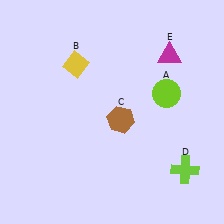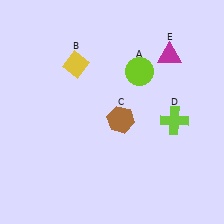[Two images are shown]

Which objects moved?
The objects that moved are: the lime circle (A), the lime cross (D).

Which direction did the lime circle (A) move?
The lime circle (A) moved left.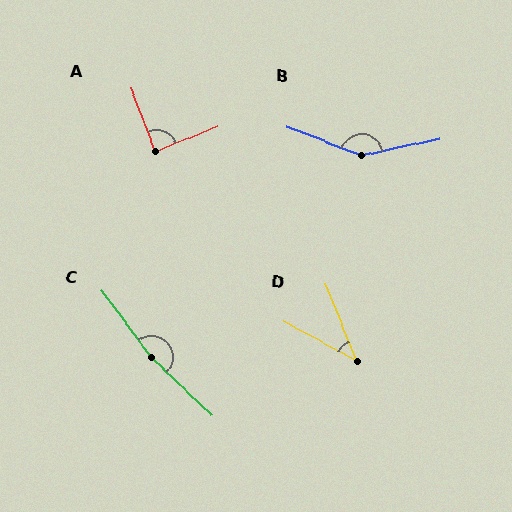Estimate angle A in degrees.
Approximately 89 degrees.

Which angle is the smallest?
D, at approximately 40 degrees.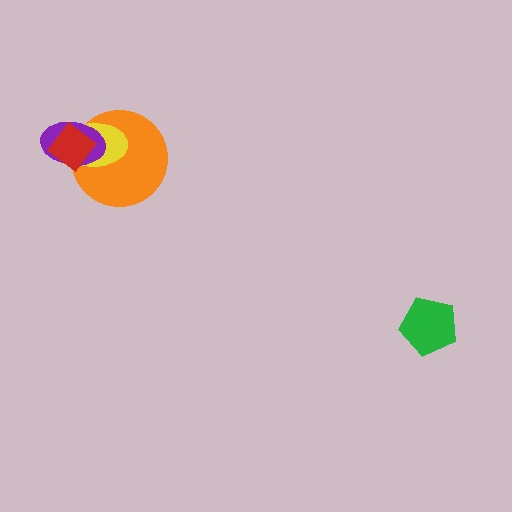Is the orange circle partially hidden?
Yes, it is partially covered by another shape.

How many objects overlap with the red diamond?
3 objects overlap with the red diamond.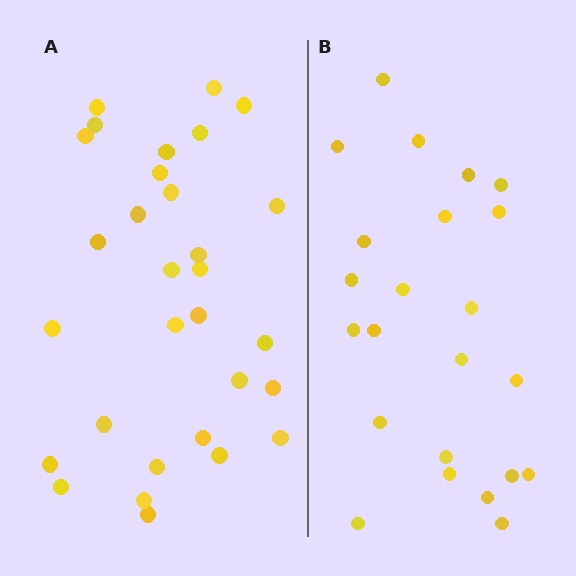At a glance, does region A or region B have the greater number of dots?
Region A (the left region) has more dots.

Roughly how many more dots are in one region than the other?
Region A has roughly 8 or so more dots than region B.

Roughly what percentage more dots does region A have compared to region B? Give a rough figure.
About 30% more.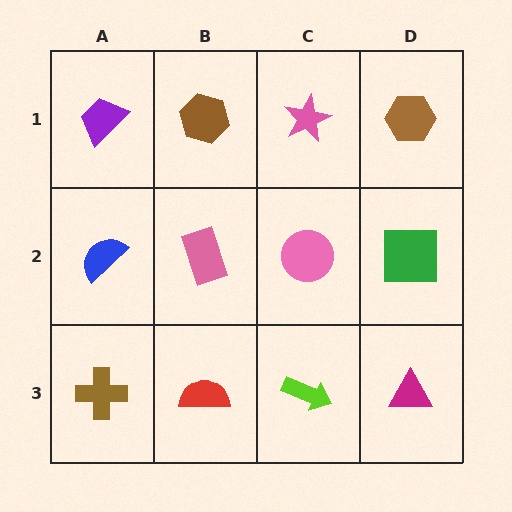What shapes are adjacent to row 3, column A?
A blue semicircle (row 2, column A), a red semicircle (row 3, column B).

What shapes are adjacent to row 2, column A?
A purple trapezoid (row 1, column A), a brown cross (row 3, column A), a pink rectangle (row 2, column B).